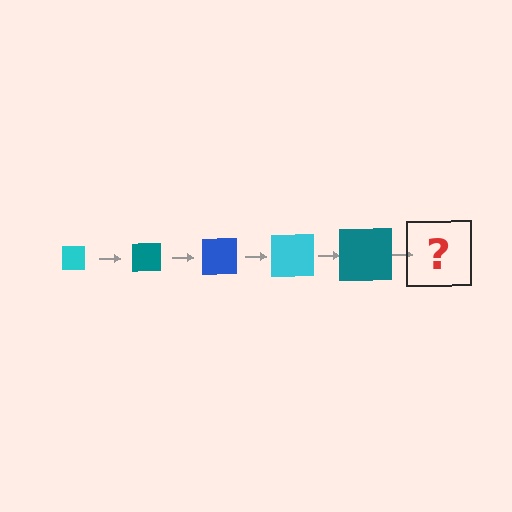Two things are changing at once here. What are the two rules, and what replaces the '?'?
The two rules are that the square grows larger each step and the color cycles through cyan, teal, and blue. The '?' should be a blue square, larger than the previous one.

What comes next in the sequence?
The next element should be a blue square, larger than the previous one.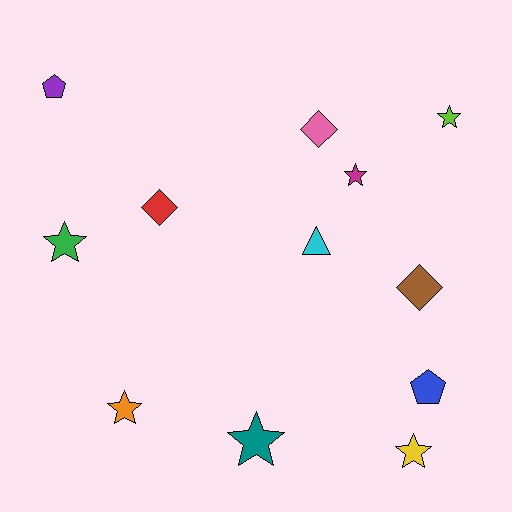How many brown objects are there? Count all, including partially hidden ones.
There is 1 brown object.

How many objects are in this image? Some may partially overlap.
There are 12 objects.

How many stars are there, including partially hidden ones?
There are 6 stars.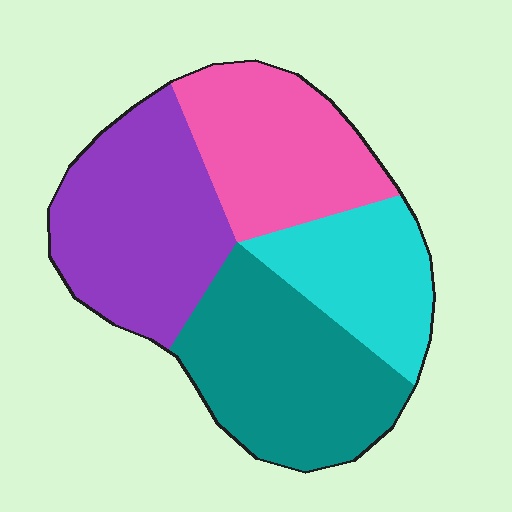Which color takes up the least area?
Cyan, at roughly 20%.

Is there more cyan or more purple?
Purple.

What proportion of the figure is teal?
Teal covers around 30% of the figure.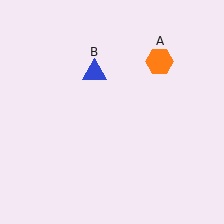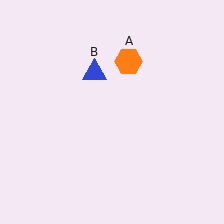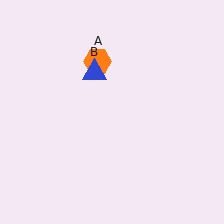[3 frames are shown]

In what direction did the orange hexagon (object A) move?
The orange hexagon (object A) moved left.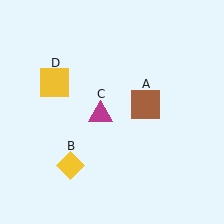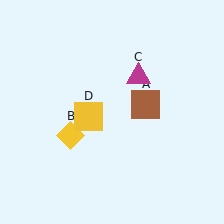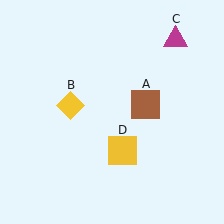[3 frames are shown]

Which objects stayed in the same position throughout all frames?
Brown square (object A) remained stationary.